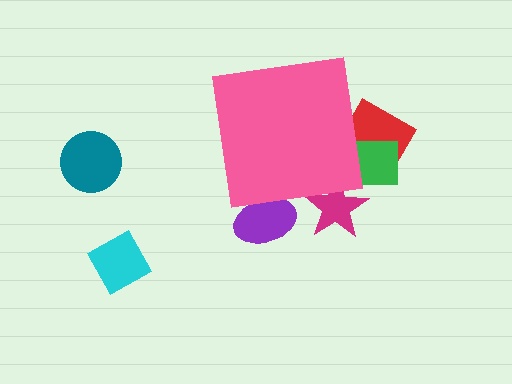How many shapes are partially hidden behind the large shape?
4 shapes are partially hidden.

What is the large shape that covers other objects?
A pink square.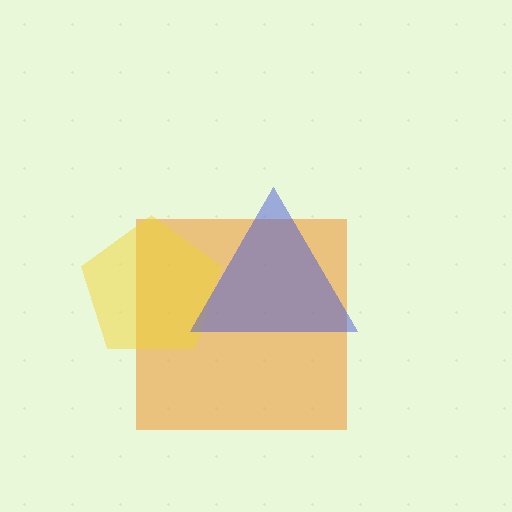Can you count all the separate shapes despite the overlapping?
Yes, there are 3 separate shapes.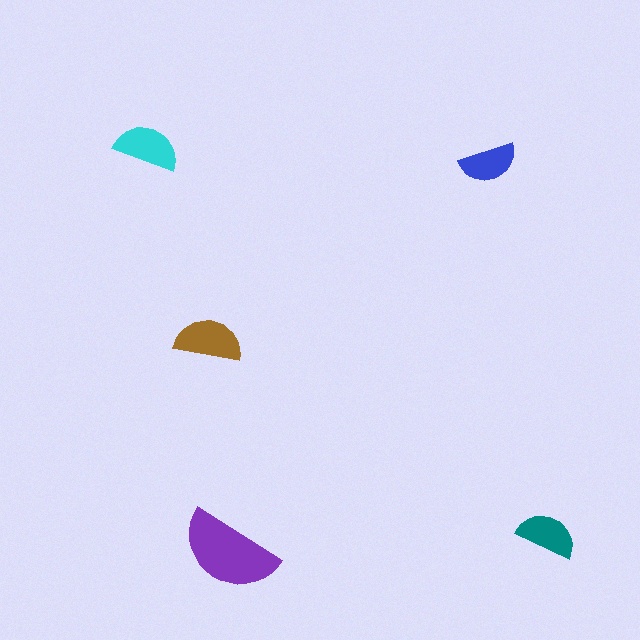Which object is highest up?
The cyan semicircle is topmost.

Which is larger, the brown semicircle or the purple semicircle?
The purple one.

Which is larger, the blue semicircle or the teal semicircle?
The teal one.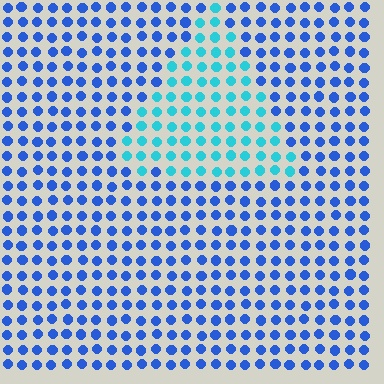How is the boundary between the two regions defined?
The boundary is defined purely by a slight shift in hue (about 39 degrees). Spacing, size, and orientation are identical on both sides.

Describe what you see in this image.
The image is filled with small blue elements in a uniform arrangement. A triangle-shaped region is visible where the elements are tinted to a slightly different hue, forming a subtle color boundary.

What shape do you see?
I see a triangle.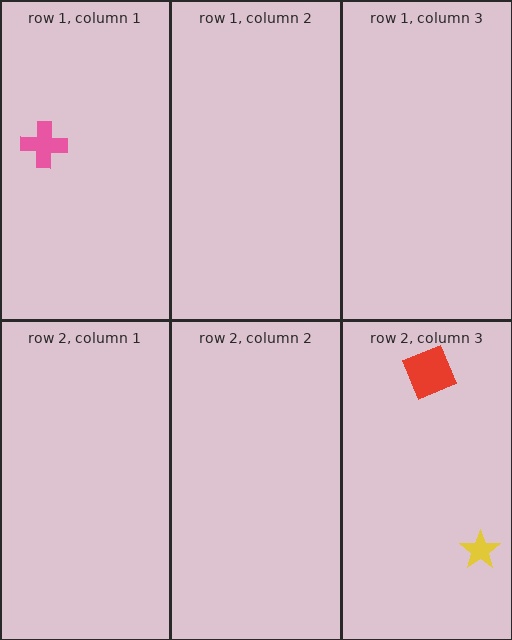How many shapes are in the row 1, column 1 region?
1.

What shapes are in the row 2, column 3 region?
The red diamond, the yellow star.